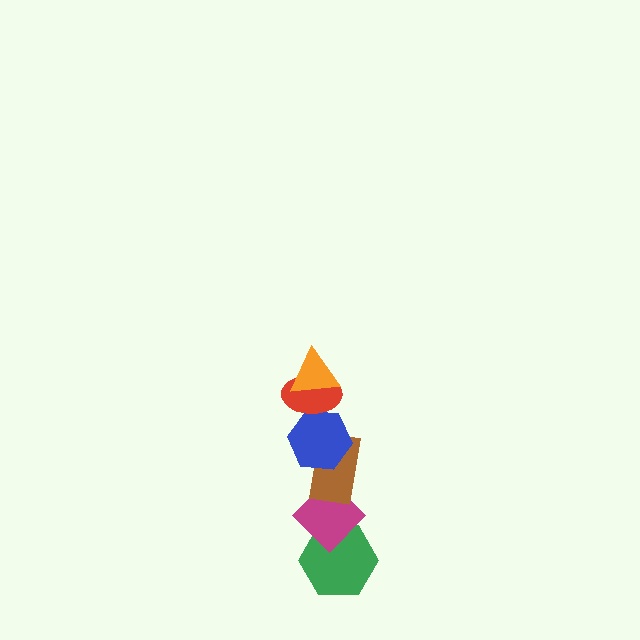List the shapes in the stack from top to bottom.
From top to bottom: the orange triangle, the red ellipse, the blue hexagon, the brown rectangle, the magenta diamond, the green hexagon.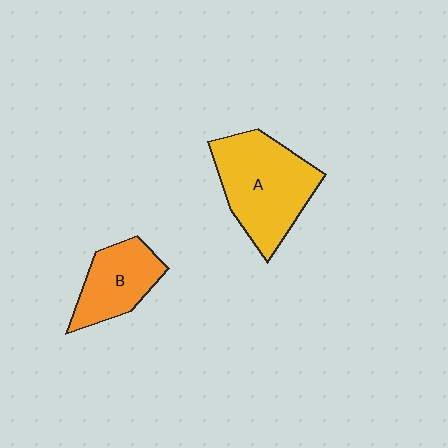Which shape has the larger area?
Shape A (yellow).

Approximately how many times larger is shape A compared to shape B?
Approximately 1.7 times.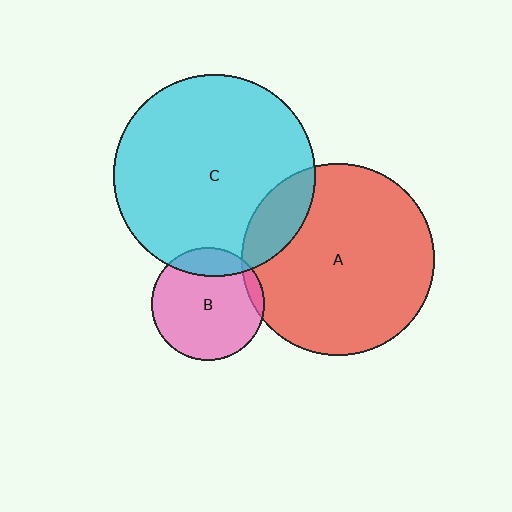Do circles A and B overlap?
Yes.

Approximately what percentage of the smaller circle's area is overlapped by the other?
Approximately 5%.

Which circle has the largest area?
Circle C (cyan).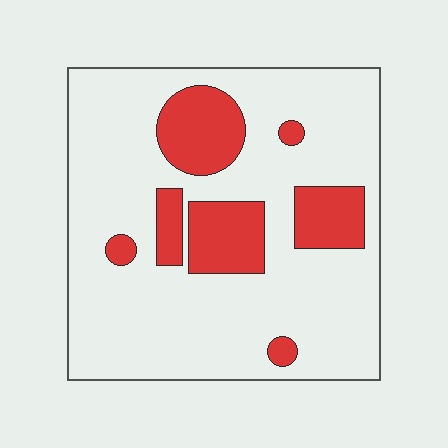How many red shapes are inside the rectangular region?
7.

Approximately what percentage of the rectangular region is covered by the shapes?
Approximately 20%.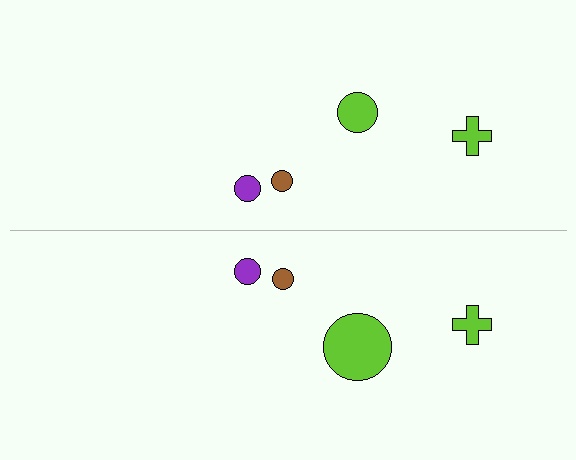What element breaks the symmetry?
The lime circle on the bottom side has a different size than its mirror counterpart.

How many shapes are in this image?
There are 8 shapes in this image.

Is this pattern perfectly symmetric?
No, the pattern is not perfectly symmetric. The lime circle on the bottom side has a different size than its mirror counterpart.